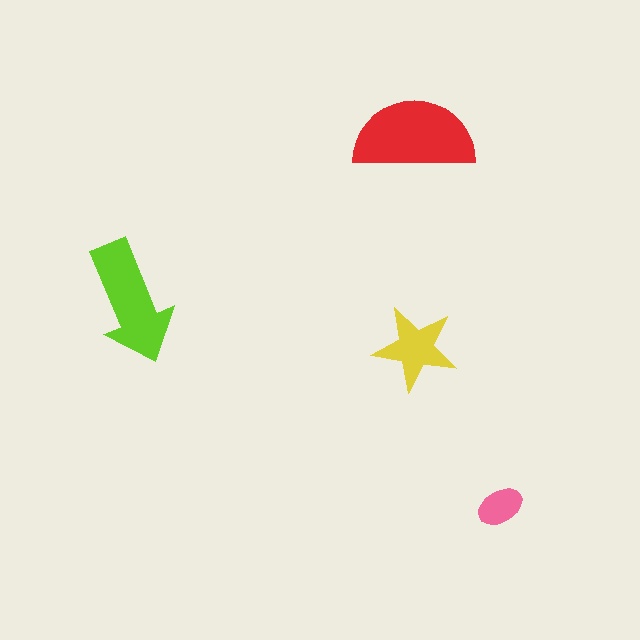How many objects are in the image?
There are 4 objects in the image.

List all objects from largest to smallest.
The red semicircle, the lime arrow, the yellow star, the pink ellipse.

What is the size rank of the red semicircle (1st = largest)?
1st.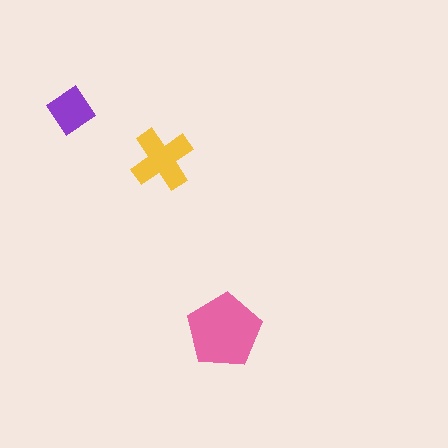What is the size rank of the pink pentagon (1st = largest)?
1st.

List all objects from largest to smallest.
The pink pentagon, the yellow cross, the purple diamond.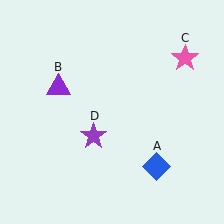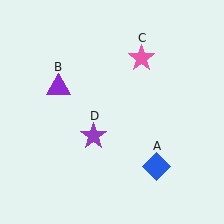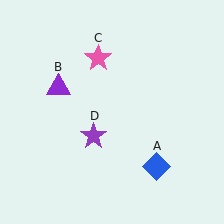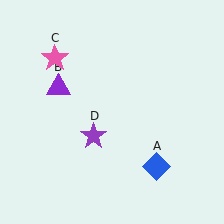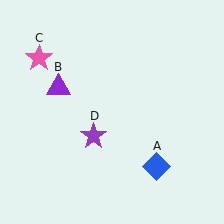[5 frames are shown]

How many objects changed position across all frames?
1 object changed position: pink star (object C).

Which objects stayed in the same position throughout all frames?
Blue diamond (object A) and purple triangle (object B) and purple star (object D) remained stationary.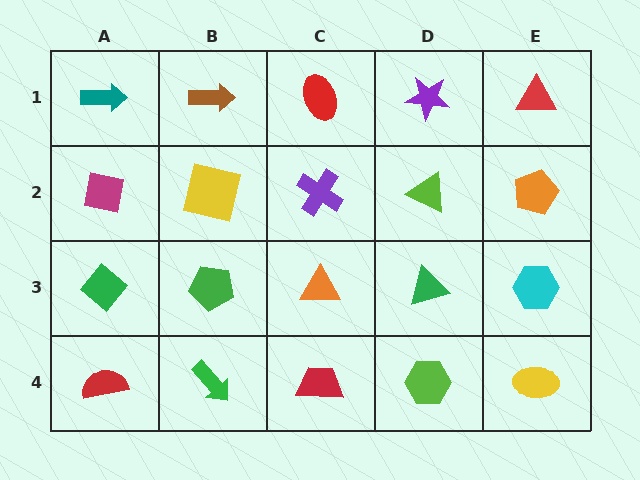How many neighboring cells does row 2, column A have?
3.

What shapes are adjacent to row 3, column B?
A yellow square (row 2, column B), a green arrow (row 4, column B), a green diamond (row 3, column A), an orange triangle (row 3, column C).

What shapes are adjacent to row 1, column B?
A yellow square (row 2, column B), a teal arrow (row 1, column A), a red ellipse (row 1, column C).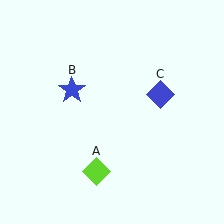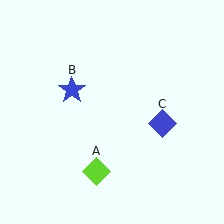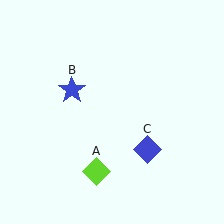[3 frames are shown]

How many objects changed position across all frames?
1 object changed position: blue diamond (object C).